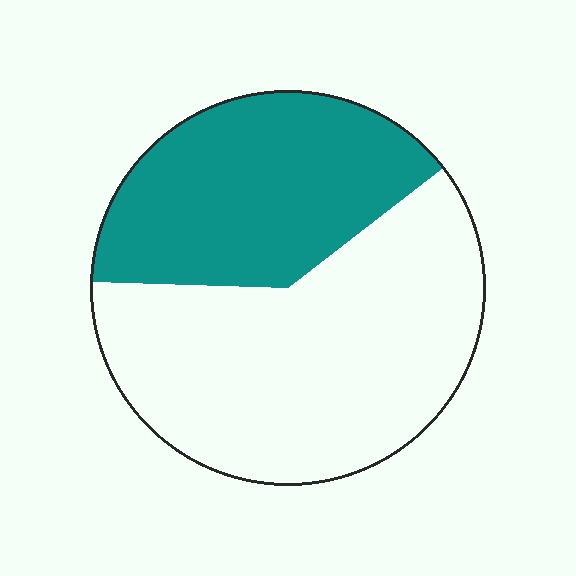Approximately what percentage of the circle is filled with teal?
Approximately 40%.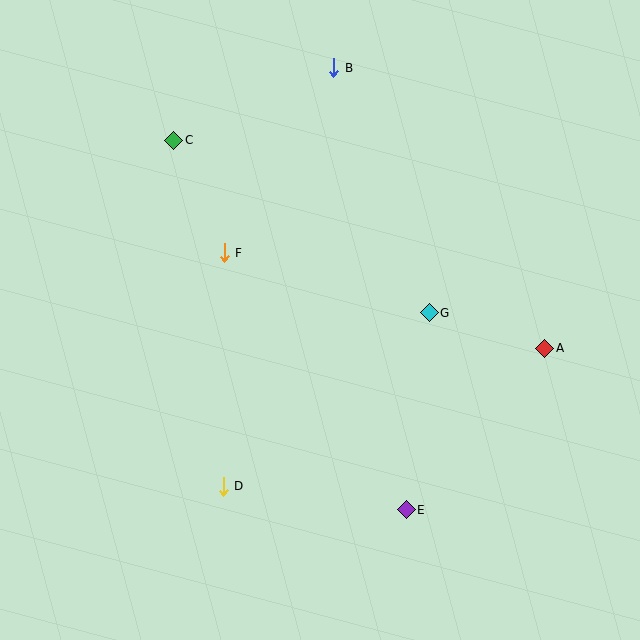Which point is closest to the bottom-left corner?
Point D is closest to the bottom-left corner.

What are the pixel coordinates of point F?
Point F is at (224, 253).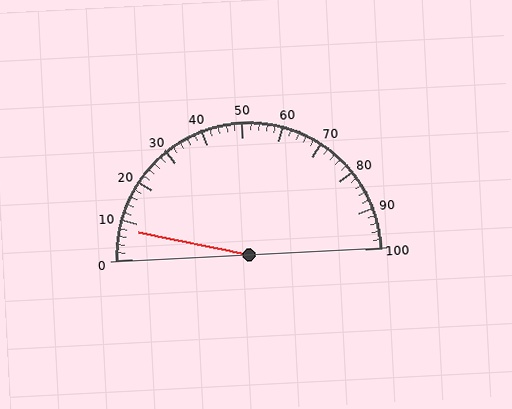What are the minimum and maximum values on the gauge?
The gauge ranges from 0 to 100.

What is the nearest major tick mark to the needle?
The nearest major tick mark is 10.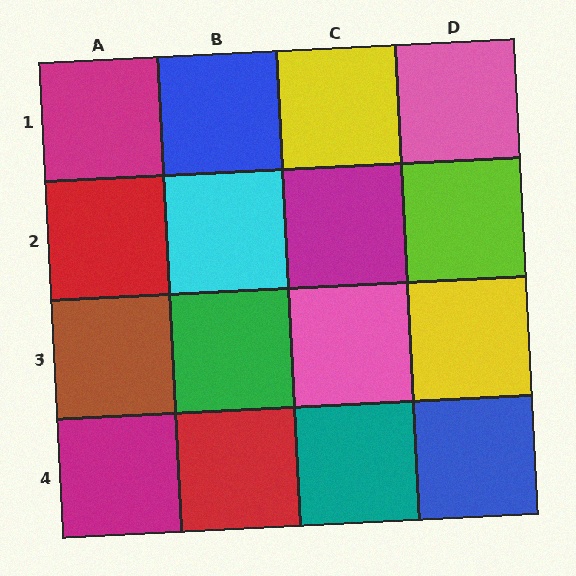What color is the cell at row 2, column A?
Red.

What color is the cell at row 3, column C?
Pink.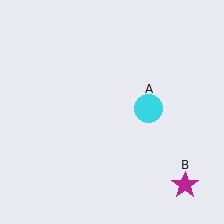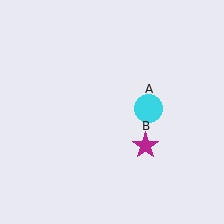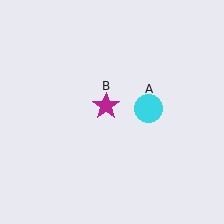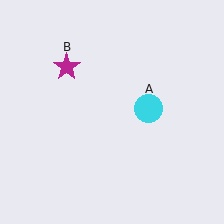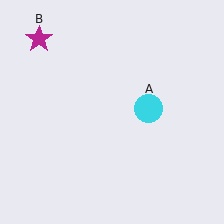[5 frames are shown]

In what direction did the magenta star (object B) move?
The magenta star (object B) moved up and to the left.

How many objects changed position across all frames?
1 object changed position: magenta star (object B).